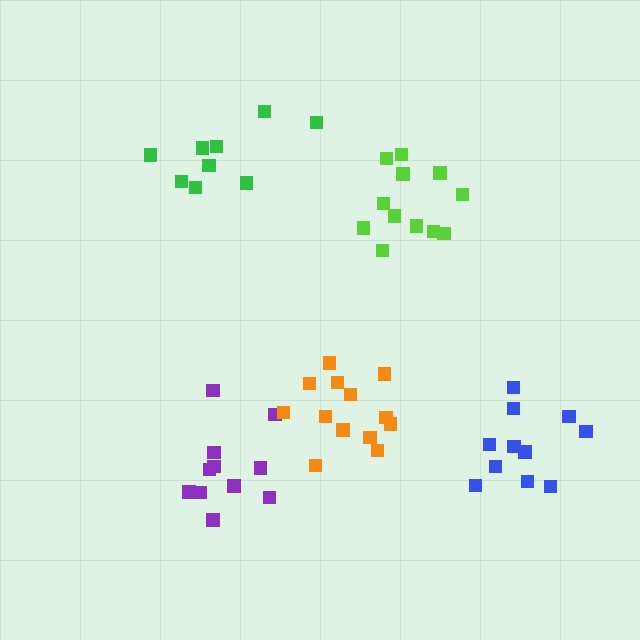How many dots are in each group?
Group 1: 12 dots, Group 2: 11 dots, Group 3: 13 dots, Group 4: 9 dots, Group 5: 11 dots (56 total).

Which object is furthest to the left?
The green cluster is leftmost.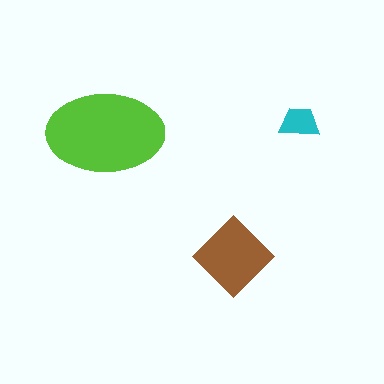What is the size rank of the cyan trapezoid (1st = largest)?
3rd.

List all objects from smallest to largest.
The cyan trapezoid, the brown diamond, the lime ellipse.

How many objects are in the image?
There are 3 objects in the image.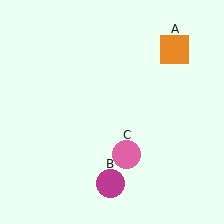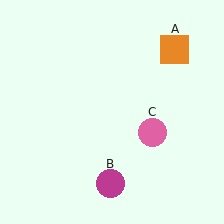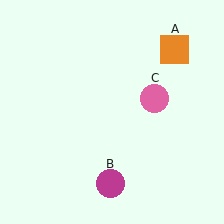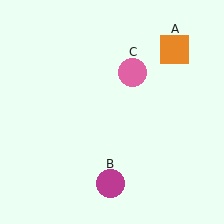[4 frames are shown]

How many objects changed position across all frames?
1 object changed position: pink circle (object C).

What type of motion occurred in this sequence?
The pink circle (object C) rotated counterclockwise around the center of the scene.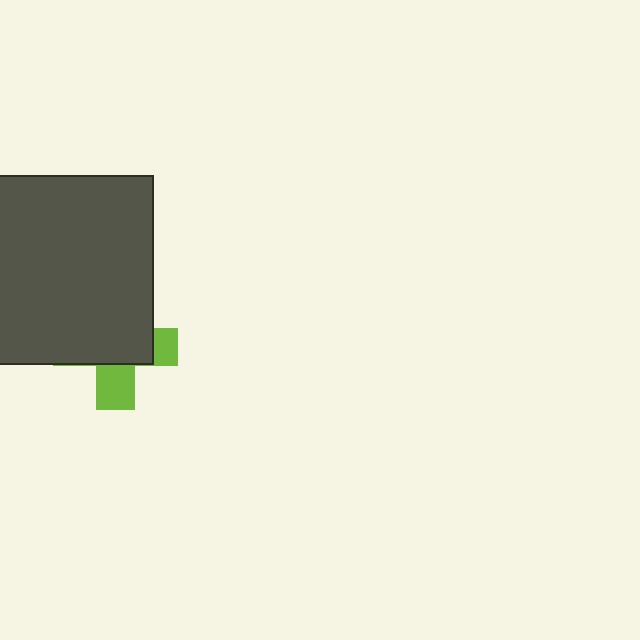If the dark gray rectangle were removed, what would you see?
You would see the complete lime cross.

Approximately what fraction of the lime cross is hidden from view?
Roughly 68% of the lime cross is hidden behind the dark gray rectangle.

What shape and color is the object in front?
The object in front is a dark gray rectangle.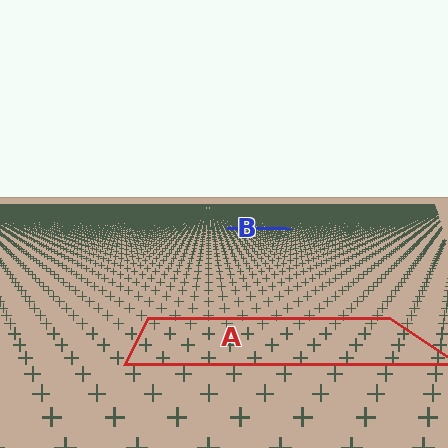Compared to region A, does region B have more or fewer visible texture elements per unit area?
Region B has more texture elements per unit area — they are packed more densely because it is farther away.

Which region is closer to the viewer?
Region A is closer. The texture elements there are larger and more spread out.